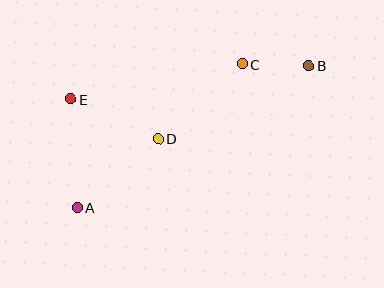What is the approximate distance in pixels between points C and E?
The distance between C and E is approximately 175 pixels.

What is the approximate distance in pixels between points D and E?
The distance between D and E is approximately 97 pixels.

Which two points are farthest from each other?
Points A and B are farthest from each other.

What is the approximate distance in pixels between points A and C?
The distance between A and C is approximately 219 pixels.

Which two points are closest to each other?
Points B and C are closest to each other.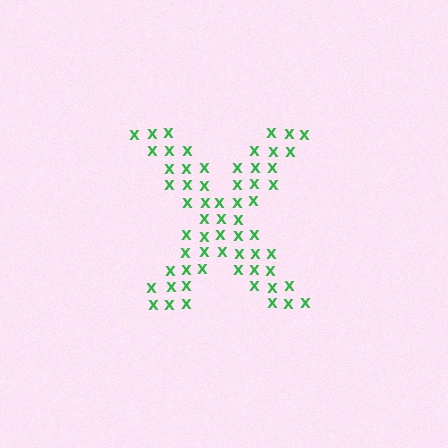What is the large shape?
The large shape is the letter X.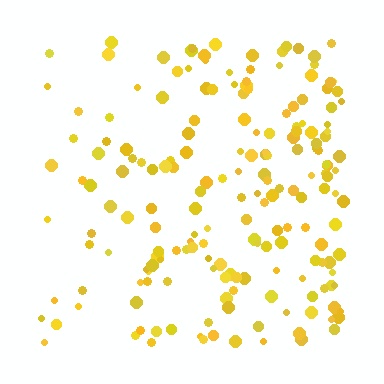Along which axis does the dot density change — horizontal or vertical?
Horizontal.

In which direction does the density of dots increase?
From left to right, with the right side densest.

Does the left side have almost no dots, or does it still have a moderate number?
Still a moderate number, just noticeably fewer than the right.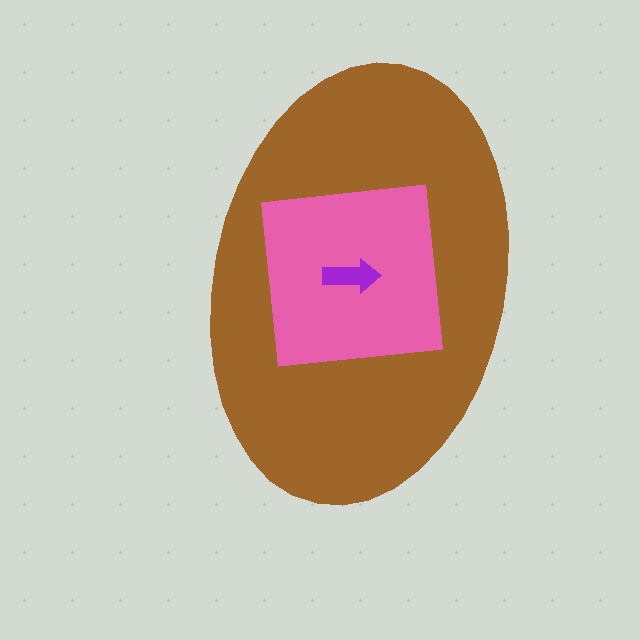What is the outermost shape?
The brown ellipse.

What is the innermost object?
The purple arrow.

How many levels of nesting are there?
3.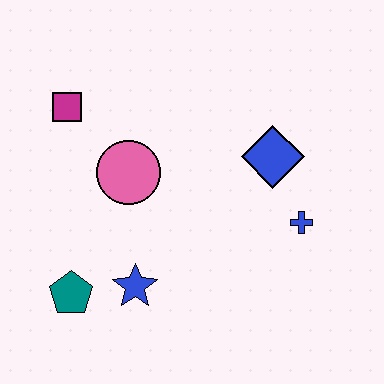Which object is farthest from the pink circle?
The blue cross is farthest from the pink circle.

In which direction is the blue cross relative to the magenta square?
The blue cross is to the right of the magenta square.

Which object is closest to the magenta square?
The pink circle is closest to the magenta square.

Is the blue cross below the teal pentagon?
No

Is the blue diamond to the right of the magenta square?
Yes